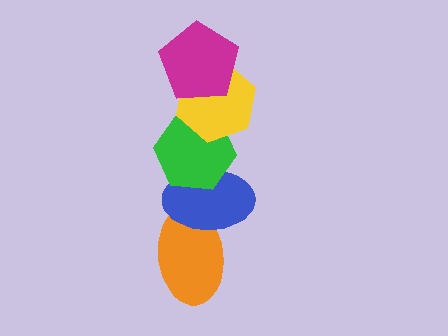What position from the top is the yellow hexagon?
The yellow hexagon is 2nd from the top.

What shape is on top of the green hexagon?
The yellow hexagon is on top of the green hexagon.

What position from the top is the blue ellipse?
The blue ellipse is 4th from the top.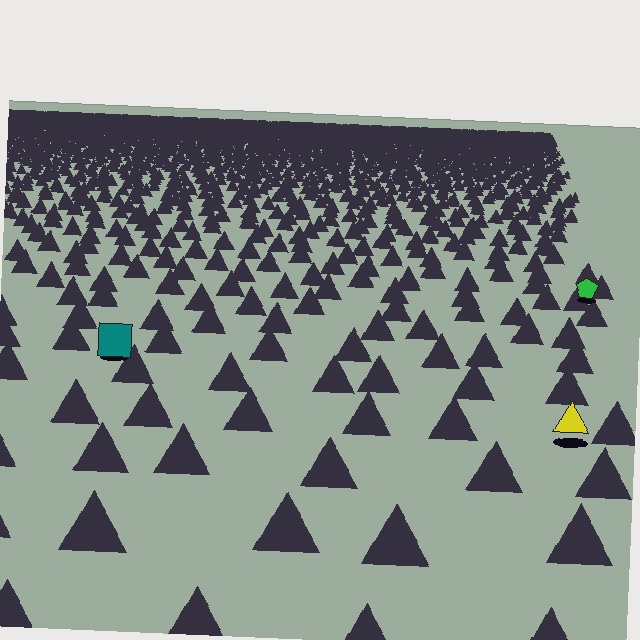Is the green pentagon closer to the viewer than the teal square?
No. The teal square is closer — you can tell from the texture gradient: the ground texture is coarser near it.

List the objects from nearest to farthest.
From nearest to farthest: the yellow triangle, the teal square, the green pentagon.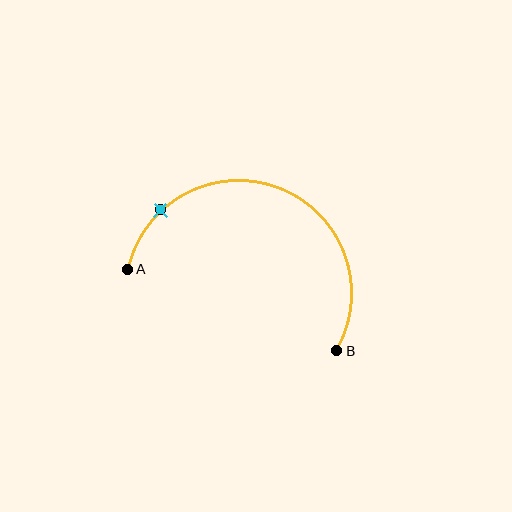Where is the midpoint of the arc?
The arc midpoint is the point on the curve farthest from the straight line joining A and B. It sits above that line.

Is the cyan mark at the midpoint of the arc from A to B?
No. The cyan mark lies on the arc but is closer to endpoint A. The arc midpoint would be at the point on the curve equidistant along the arc from both A and B.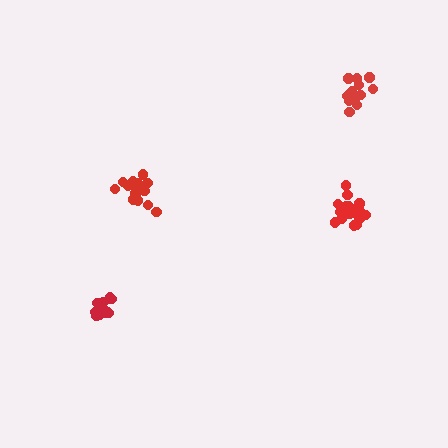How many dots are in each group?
Group 1: 13 dots, Group 2: 18 dots, Group 3: 15 dots, Group 4: 12 dots (58 total).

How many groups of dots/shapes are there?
There are 4 groups.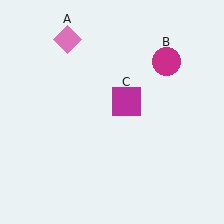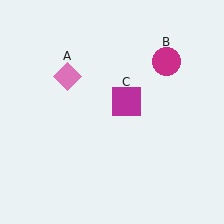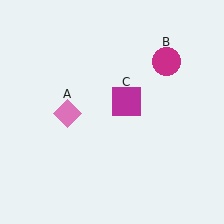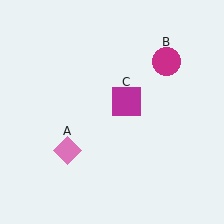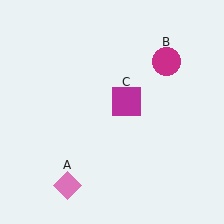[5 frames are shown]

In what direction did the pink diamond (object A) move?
The pink diamond (object A) moved down.